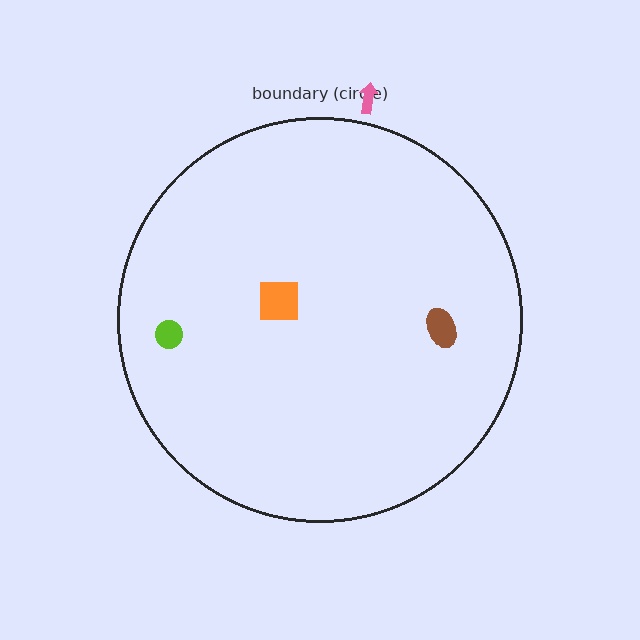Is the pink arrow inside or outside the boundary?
Outside.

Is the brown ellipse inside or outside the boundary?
Inside.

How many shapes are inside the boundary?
3 inside, 1 outside.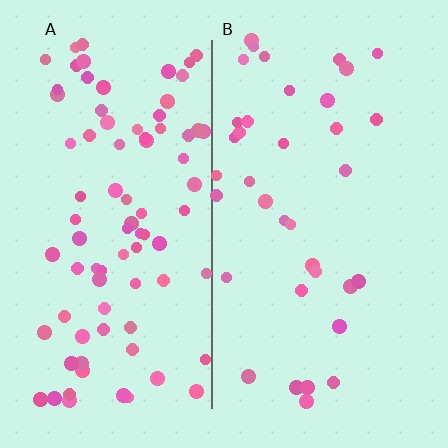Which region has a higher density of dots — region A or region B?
A (the left).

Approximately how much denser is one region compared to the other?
Approximately 2.3× — region A over region B.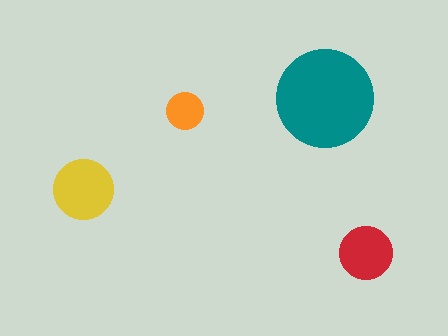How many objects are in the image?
There are 4 objects in the image.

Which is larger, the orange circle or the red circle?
The red one.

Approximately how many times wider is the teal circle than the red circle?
About 2 times wider.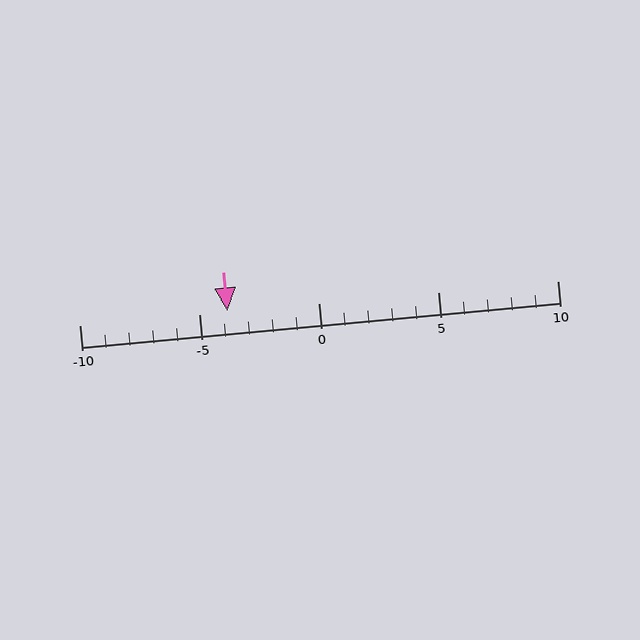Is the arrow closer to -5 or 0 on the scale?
The arrow is closer to -5.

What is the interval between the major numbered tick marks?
The major tick marks are spaced 5 units apart.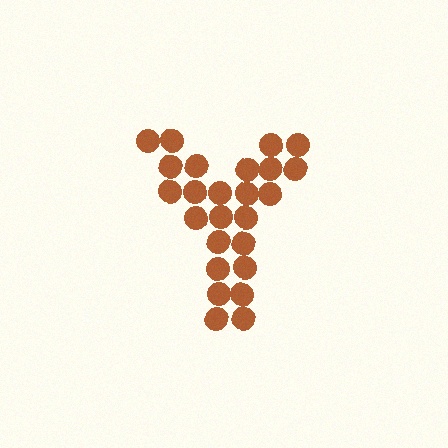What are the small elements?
The small elements are circles.